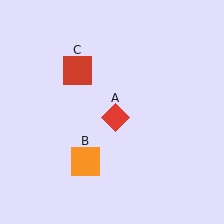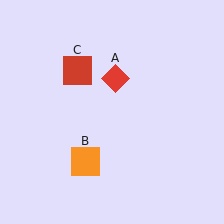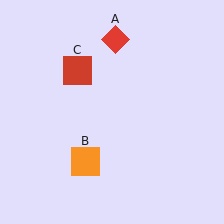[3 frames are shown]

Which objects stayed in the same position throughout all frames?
Orange square (object B) and red square (object C) remained stationary.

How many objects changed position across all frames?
1 object changed position: red diamond (object A).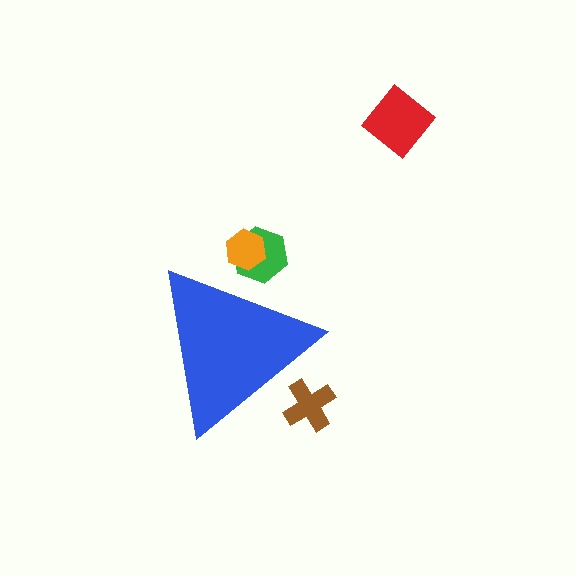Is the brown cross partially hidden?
Yes, the brown cross is partially hidden behind the blue triangle.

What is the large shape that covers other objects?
A blue triangle.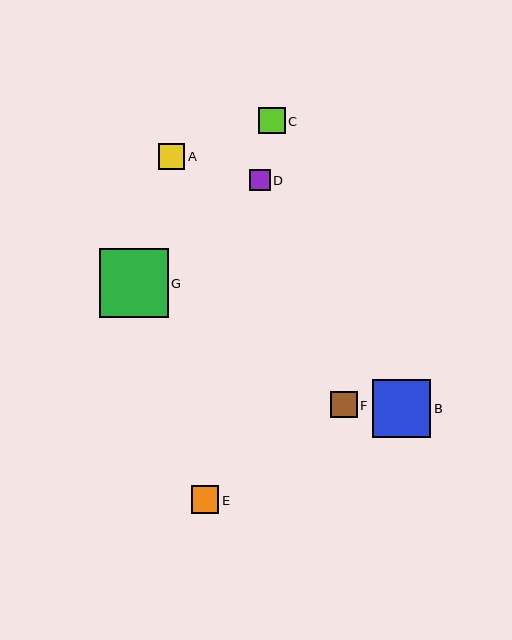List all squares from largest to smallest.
From largest to smallest: G, B, E, C, A, F, D.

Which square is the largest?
Square G is the largest with a size of approximately 69 pixels.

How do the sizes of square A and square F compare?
Square A and square F are approximately the same size.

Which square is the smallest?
Square D is the smallest with a size of approximately 21 pixels.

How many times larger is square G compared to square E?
Square G is approximately 2.5 times the size of square E.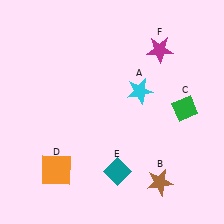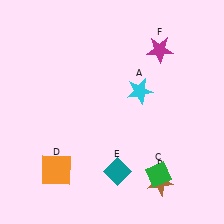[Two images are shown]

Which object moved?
The green diamond (C) moved down.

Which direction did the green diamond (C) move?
The green diamond (C) moved down.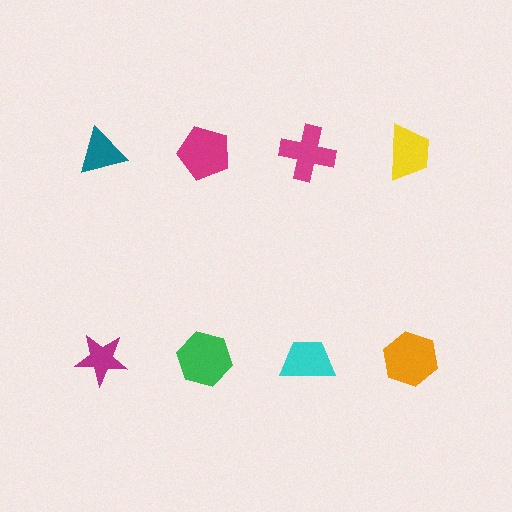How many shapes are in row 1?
4 shapes.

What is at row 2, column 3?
A cyan trapezoid.